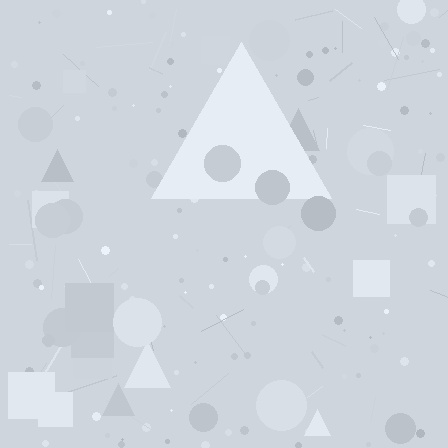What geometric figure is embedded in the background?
A triangle is embedded in the background.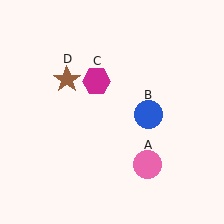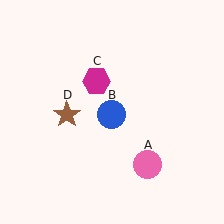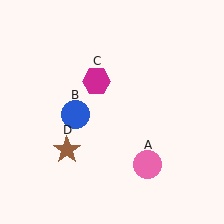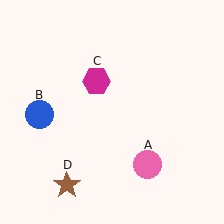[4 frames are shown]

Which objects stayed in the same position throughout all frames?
Pink circle (object A) and magenta hexagon (object C) remained stationary.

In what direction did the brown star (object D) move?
The brown star (object D) moved down.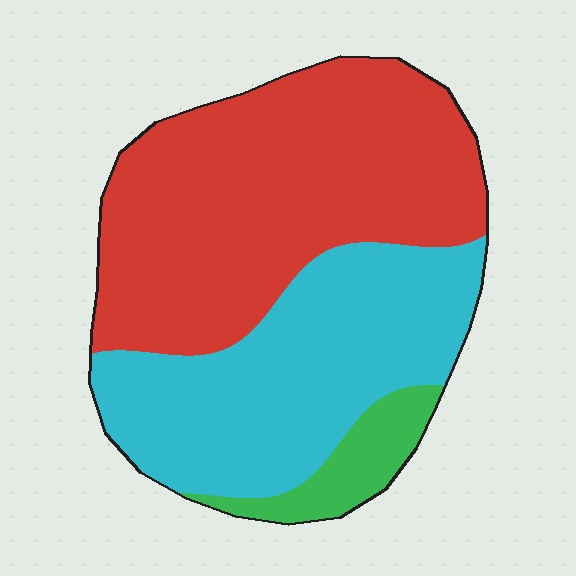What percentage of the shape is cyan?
Cyan takes up about two fifths (2/5) of the shape.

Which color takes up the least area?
Green, at roughly 10%.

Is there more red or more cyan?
Red.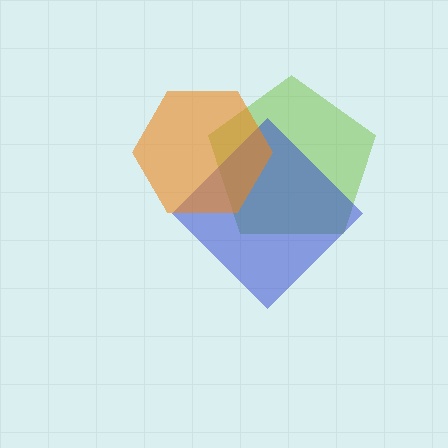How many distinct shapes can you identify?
There are 3 distinct shapes: a lime pentagon, a blue diamond, an orange hexagon.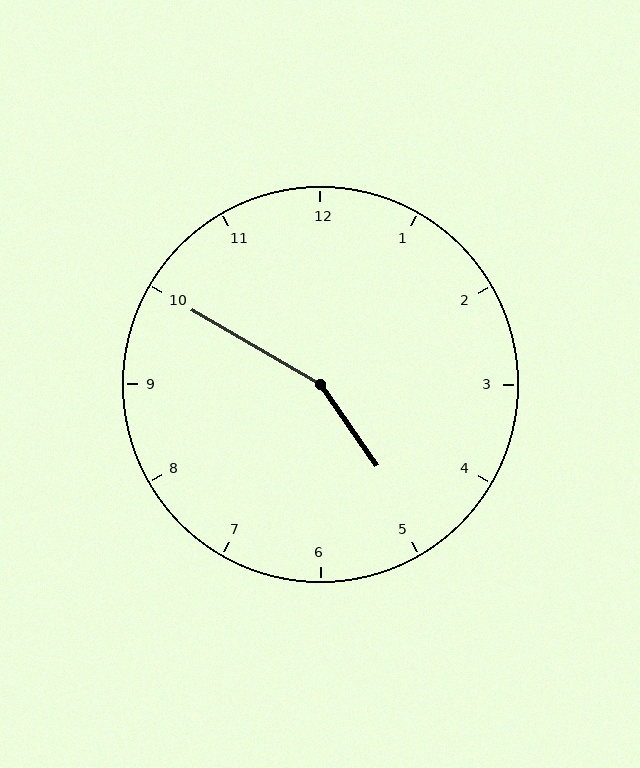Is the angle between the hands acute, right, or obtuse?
It is obtuse.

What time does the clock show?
4:50.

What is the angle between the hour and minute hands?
Approximately 155 degrees.